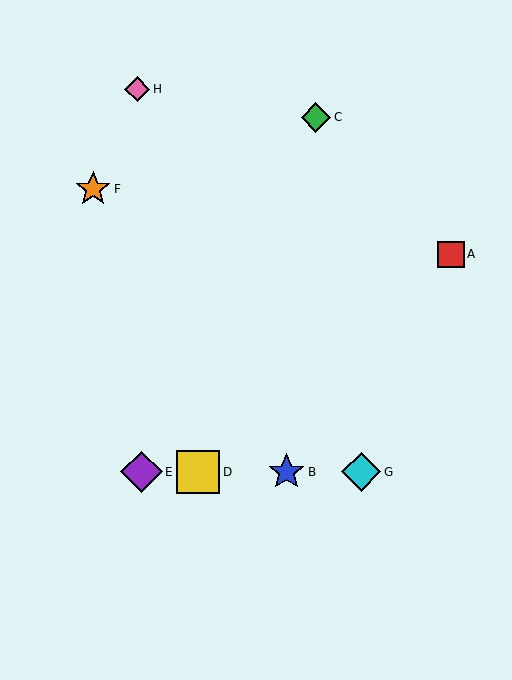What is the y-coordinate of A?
Object A is at y≈254.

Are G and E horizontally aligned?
Yes, both are at y≈472.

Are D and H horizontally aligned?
No, D is at y≈472 and H is at y≈89.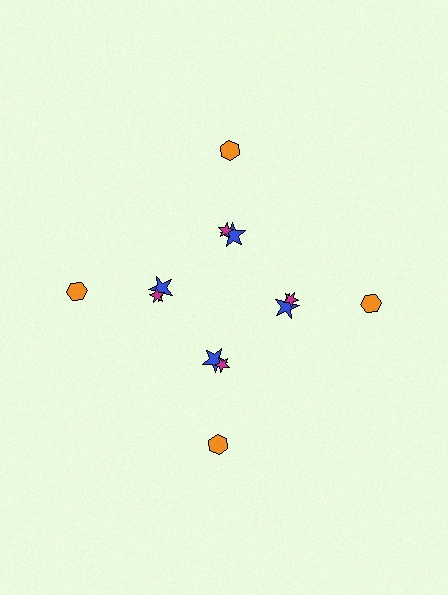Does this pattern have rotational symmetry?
Yes, this pattern has 4-fold rotational symmetry. It looks the same after rotating 90 degrees around the center.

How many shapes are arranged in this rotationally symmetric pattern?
There are 12 shapes, arranged in 4 groups of 3.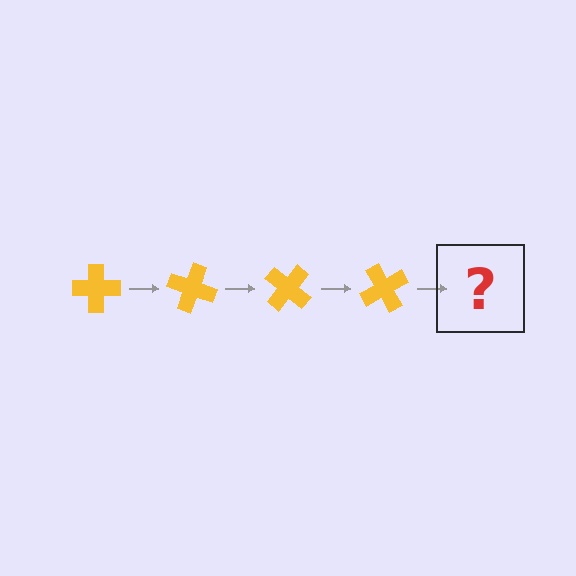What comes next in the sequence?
The next element should be a yellow cross rotated 80 degrees.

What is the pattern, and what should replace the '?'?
The pattern is that the cross rotates 20 degrees each step. The '?' should be a yellow cross rotated 80 degrees.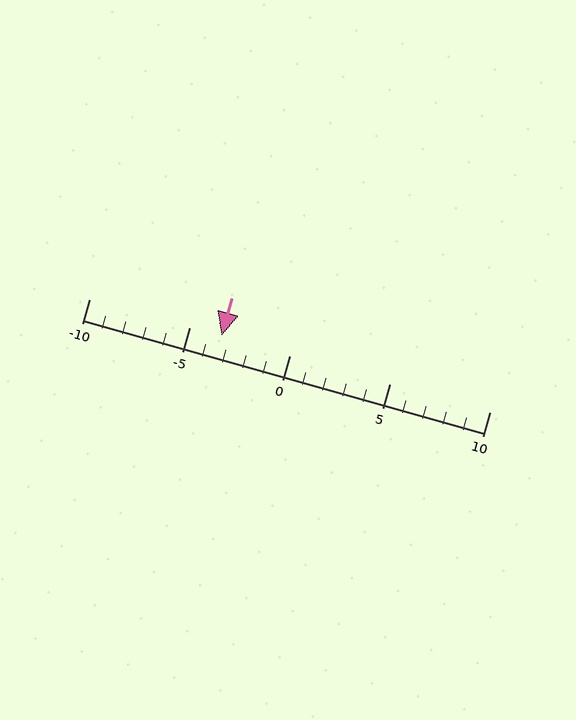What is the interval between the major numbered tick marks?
The major tick marks are spaced 5 units apart.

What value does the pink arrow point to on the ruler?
The pink arrow points to approximately -3.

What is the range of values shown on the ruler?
The ruler shows values from -10 to 10.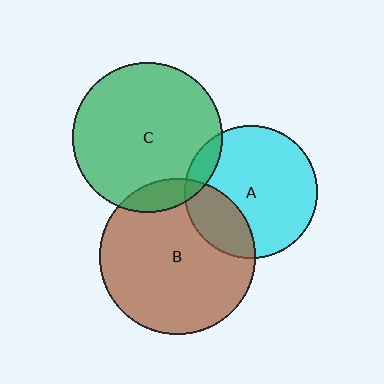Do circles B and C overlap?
Yes.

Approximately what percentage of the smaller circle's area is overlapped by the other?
Approximately 10%.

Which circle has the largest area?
Circle B (brown).